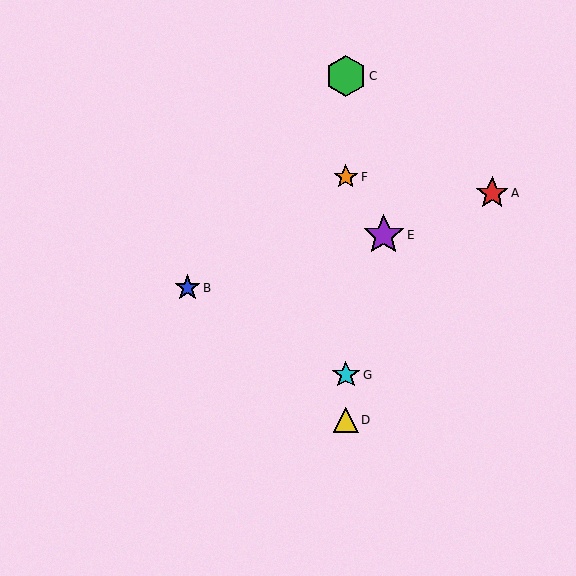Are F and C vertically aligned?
Yes, both are at x≈346.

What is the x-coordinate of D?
Object D is at x≈346.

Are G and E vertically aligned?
No, G is at x≈346 and E is at x≈384.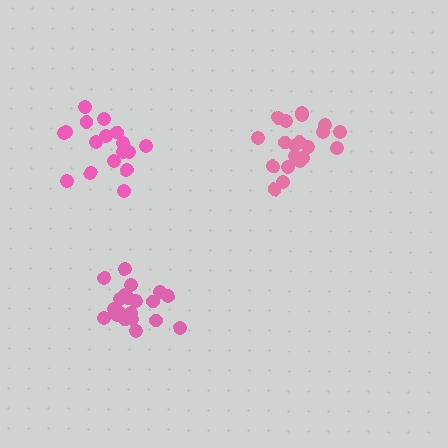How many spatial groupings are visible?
There are 3 spatial groupings.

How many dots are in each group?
Group 1: 20 dots, Group 2: 20 dots, Group 3: 17 dots (57 total).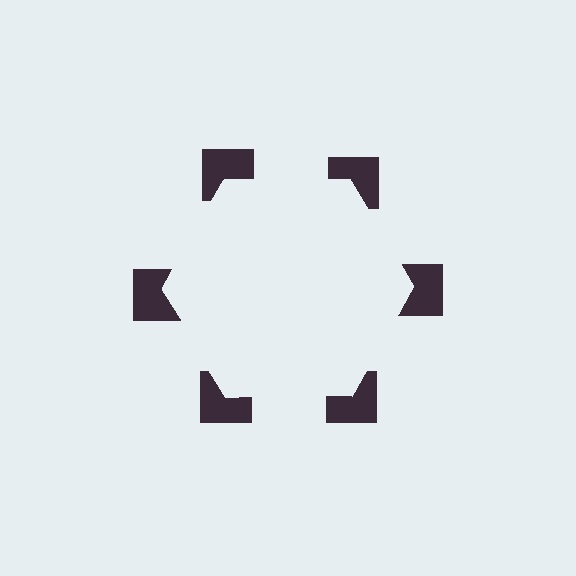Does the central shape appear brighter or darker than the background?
It typically appears slightly brighter than the background, even though no actual brightness change is drawn.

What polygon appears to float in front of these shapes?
An illusory hexagon — its edges are inferred from the aligned wedge cuts in the notched squares, not physically drawn.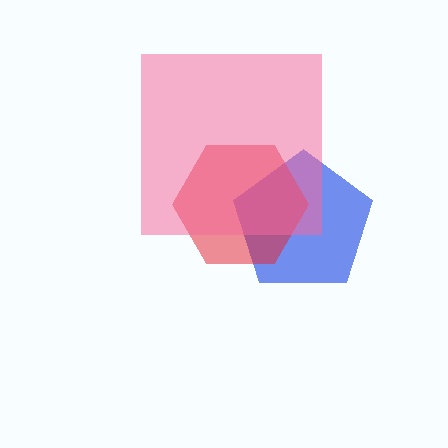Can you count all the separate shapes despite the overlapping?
Yes, there are 3 separate shapes.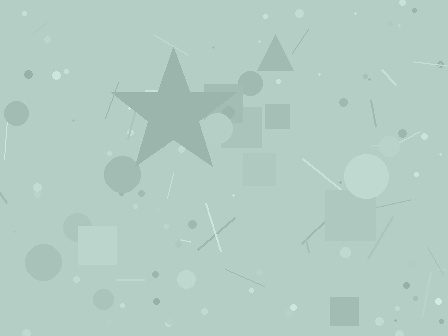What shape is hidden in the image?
A star is hidden in the image.